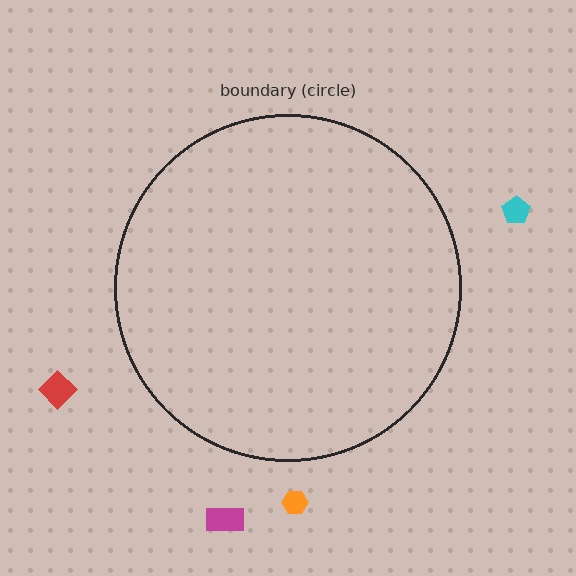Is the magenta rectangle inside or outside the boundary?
Outside.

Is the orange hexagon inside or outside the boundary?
Outside.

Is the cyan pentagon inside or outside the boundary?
Outside.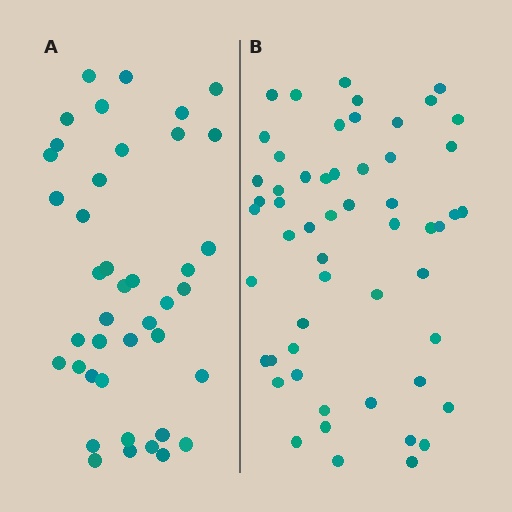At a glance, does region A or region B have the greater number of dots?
Region B (the right region) has more dots.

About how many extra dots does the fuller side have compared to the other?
Region B has approximately 15 more dots than region A.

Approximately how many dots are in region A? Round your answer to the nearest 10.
About 40 dots. (The exact count is 41, which rounds to 40.)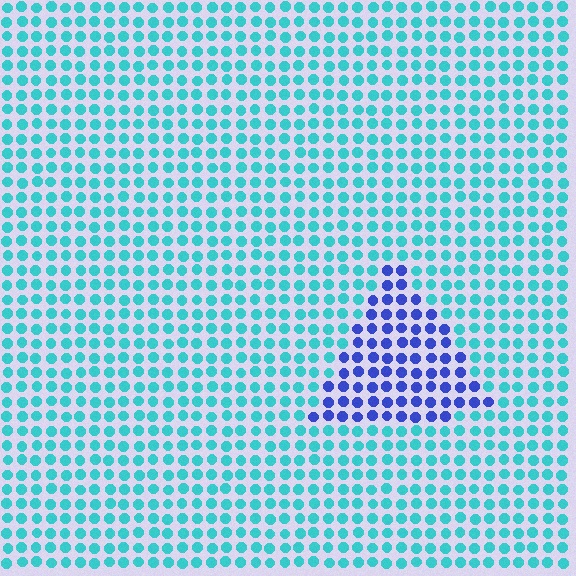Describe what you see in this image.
The image is filled with small cyan elements in a uniform arrangement. A triangle-shaped region is visible where the elements are tinted to a slightly different hue, forming a subtle color boundary.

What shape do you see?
I see a triangle.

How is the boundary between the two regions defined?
The boundary is defined purely by a slight shift in hue (about 54 degrees). Spacing, size, and orientation are identical on both sides.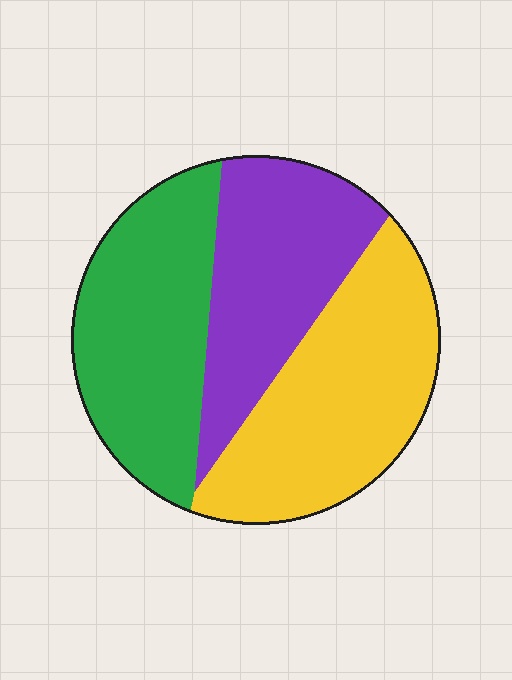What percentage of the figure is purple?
Purple takes up about one third (1/3) of the figure.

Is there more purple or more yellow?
Yellow.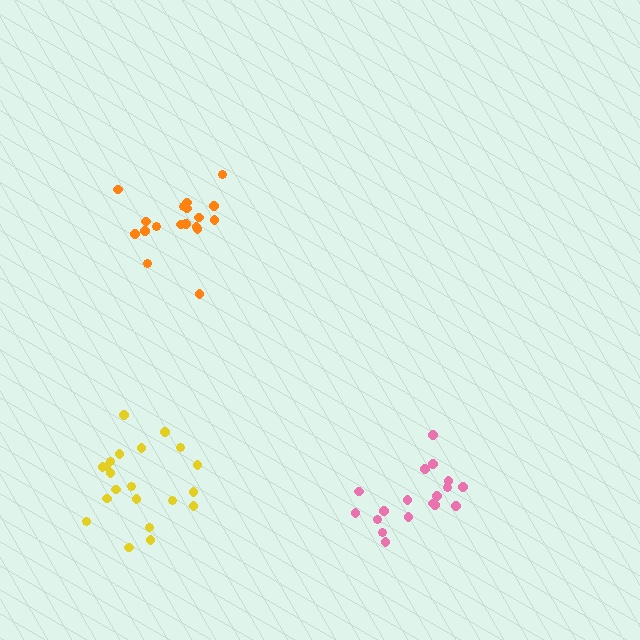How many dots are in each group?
Group 1: 21 dots, Group 2: 18 dots, Group 3: 18 dots (57 total).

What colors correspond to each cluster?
The clusters are colored: yellow, pink, orange.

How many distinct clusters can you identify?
There are 3 distinct clusters.